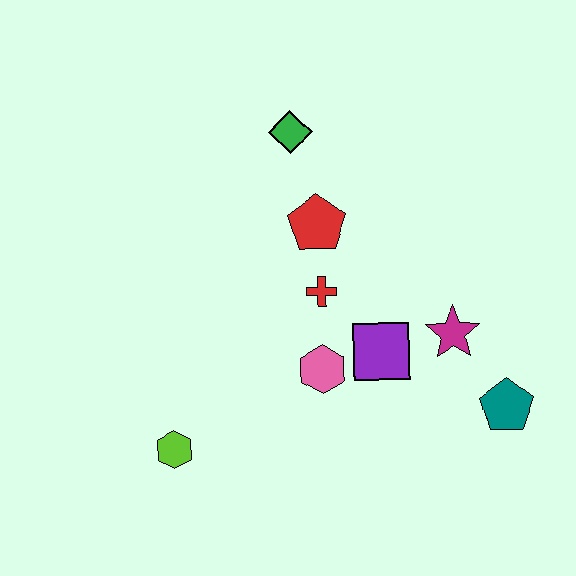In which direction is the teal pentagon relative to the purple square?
The teal pentagon is to the right of the purple square.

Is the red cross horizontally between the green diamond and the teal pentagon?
Yes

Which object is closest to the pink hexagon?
The purple square is closest to the pink hexagon.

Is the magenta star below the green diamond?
Yes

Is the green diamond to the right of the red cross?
No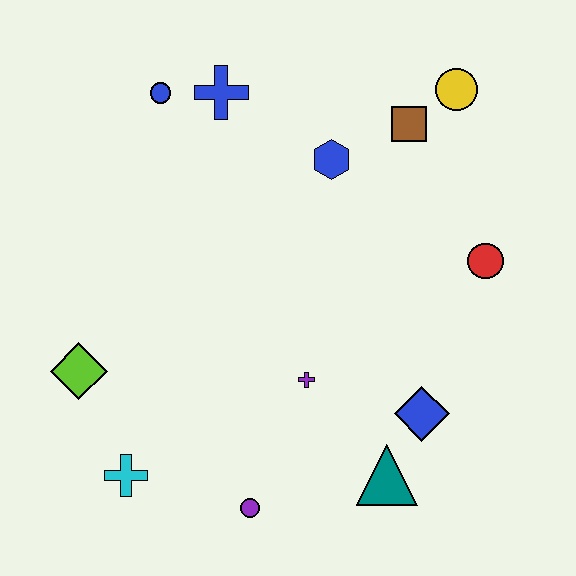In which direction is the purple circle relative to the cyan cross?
The purple circle is to the right of the cyan cross.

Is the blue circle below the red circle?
No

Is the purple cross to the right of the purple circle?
Yes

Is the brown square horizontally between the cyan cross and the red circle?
Yes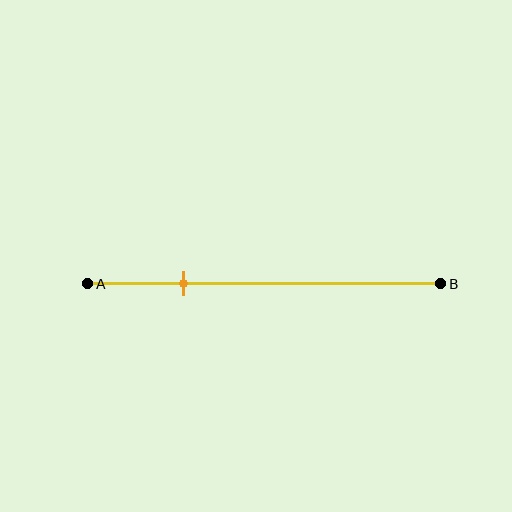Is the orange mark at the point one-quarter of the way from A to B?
Yes, the mark is approximately at the one-quarter point.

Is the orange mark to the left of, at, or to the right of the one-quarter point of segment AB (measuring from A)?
The orange mark is approximately at the one-quarter point of segment AB.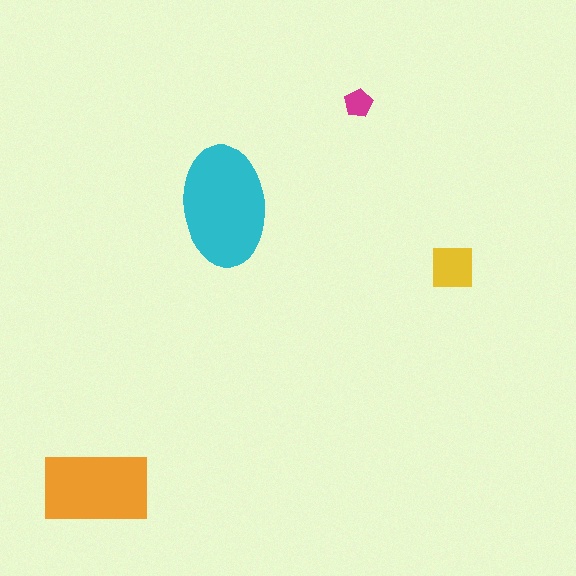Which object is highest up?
The magenta pentagon is topmost.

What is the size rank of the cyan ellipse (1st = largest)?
1st.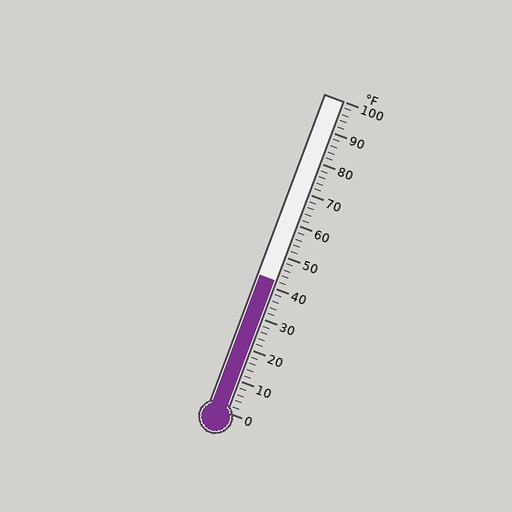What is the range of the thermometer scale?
The thermometer scale ranges from 0°F to 100°F.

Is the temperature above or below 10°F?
The temperature is above 10°F.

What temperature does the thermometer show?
The thermometer shows approximately 42°F.